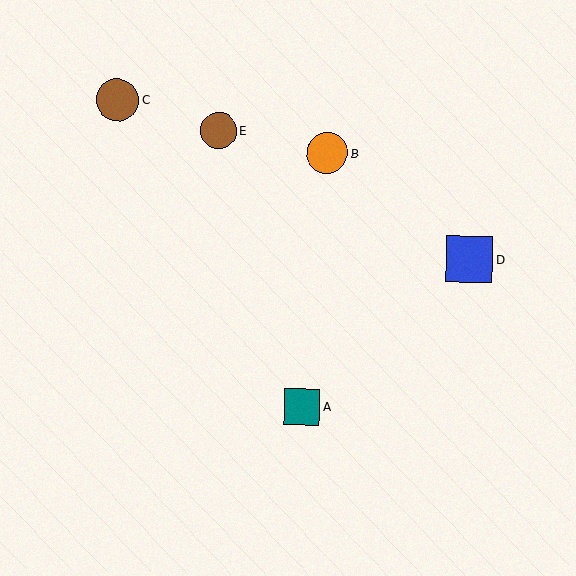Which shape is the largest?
The blue square (labeled D) is the largest.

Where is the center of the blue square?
The center of the blue square is at (469, 259).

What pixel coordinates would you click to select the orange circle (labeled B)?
Click at (327, 153) to select the orange circle B.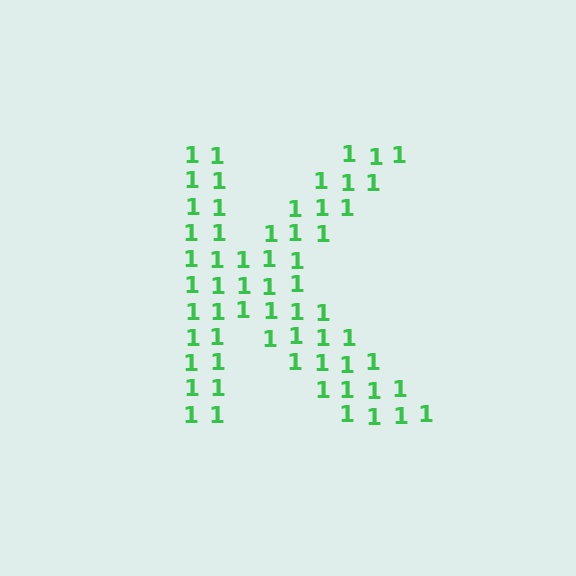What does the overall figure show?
The overall figure shows the letter K.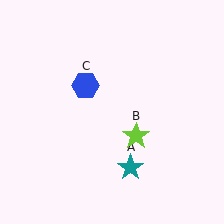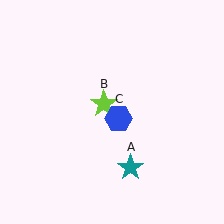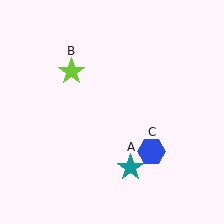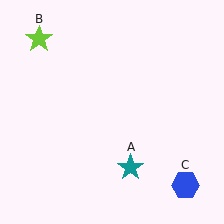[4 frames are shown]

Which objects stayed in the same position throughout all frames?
Teal star (object A) remained stationary.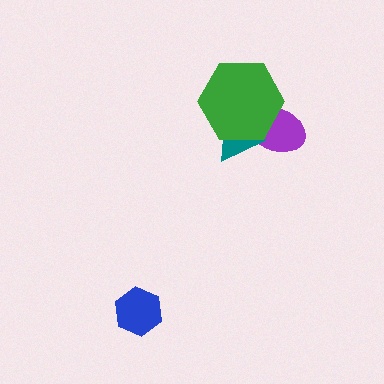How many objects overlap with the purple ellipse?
2 objects overlap with the purple ellipse.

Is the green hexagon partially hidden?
No, no other shape covers it.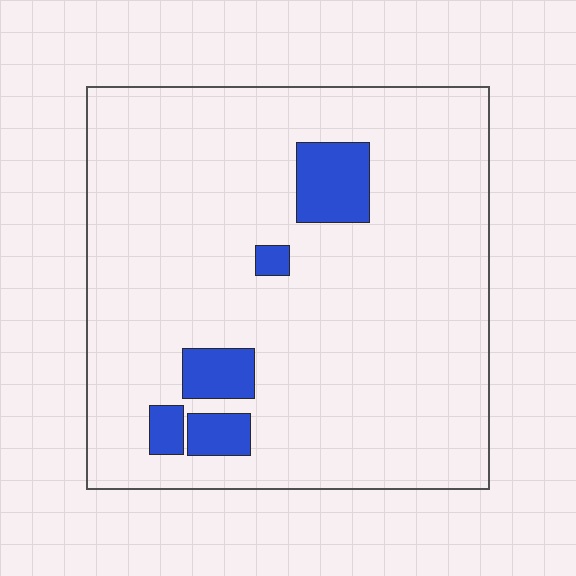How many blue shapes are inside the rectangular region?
5.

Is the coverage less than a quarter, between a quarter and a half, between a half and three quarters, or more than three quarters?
Less than a quarter.